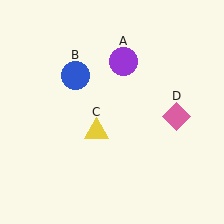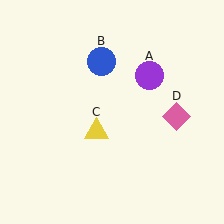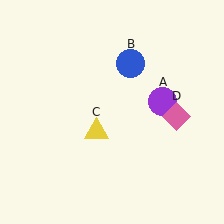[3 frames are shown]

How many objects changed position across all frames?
2 objects changed position: purple circle (object A), blue circle (object B).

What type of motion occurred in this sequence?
The purple circle (object A), blue circle (object B) rotated clockwise around the center of the scene.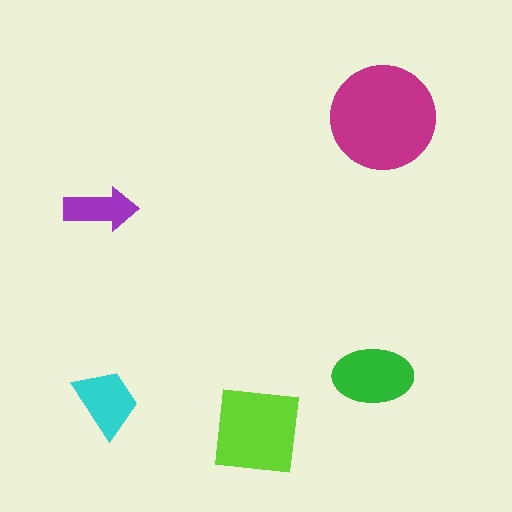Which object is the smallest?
The purple arrow.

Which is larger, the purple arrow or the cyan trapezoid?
The cyan trapezoid.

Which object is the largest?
The magenta circle.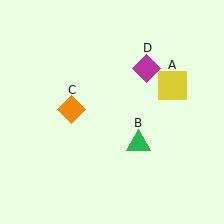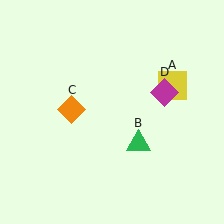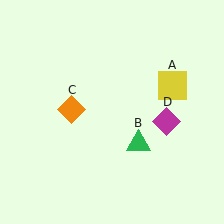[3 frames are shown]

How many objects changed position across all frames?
1 object changed position: magenta diamond (object D).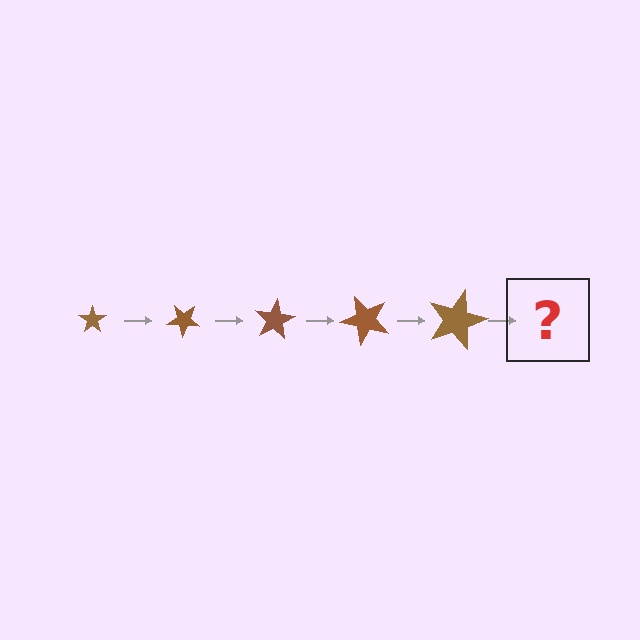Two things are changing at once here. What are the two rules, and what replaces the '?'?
The two rules are that the star grows larger each step and it rotates 40 degrees each step. The '?' should be a star, larger than the previous one and rotated 200 degrees from the start.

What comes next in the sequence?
The next element should be a star, larger than the previous one and rotated 200 degrees from the start.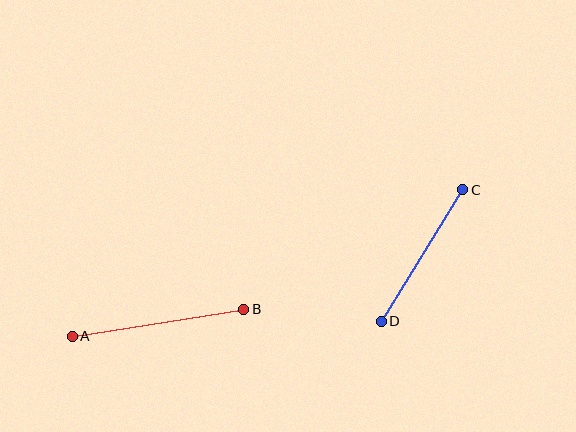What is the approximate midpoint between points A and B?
The midpoint is at approximately (158, 323) pixels.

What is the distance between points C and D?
The distance is approximately 155 pixels.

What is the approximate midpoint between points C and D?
The midpoint is at approximately (422, 256) pixels.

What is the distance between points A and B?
The distance is approximately 174 pixels.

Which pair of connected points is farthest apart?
Points A and B are farthest apart.